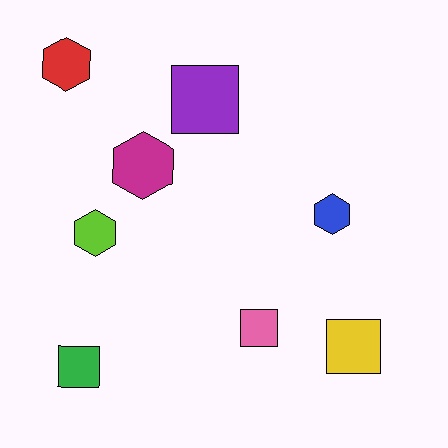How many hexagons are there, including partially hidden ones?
There are 4 hexagons.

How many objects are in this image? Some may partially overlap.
There are 8 objects.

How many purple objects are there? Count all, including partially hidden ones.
There is 1 purple object.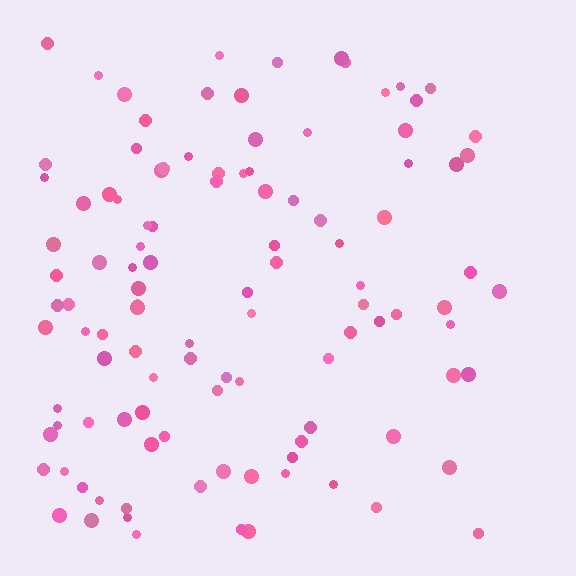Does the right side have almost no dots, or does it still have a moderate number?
Still a moderate number, just noticeably fewer than the left.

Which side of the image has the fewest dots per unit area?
The right.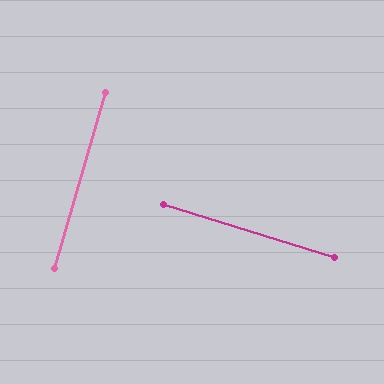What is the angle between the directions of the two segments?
Approximately 89 degrees.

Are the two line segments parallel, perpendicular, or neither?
Perpendicular — they meet at approximately 89°.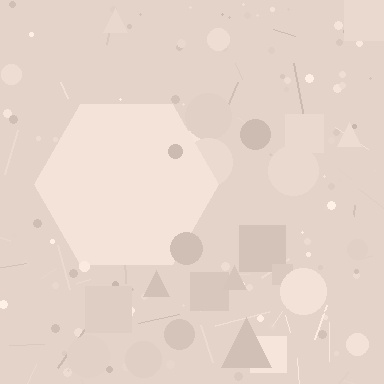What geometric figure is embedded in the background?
A hexagon is embedded in the background.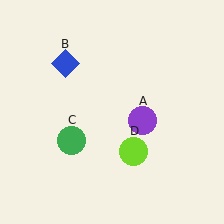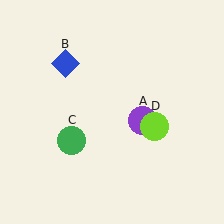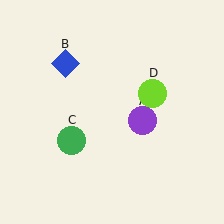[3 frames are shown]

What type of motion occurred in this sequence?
The lime circle (object D) rotated counterclockwise around the center of the scene.